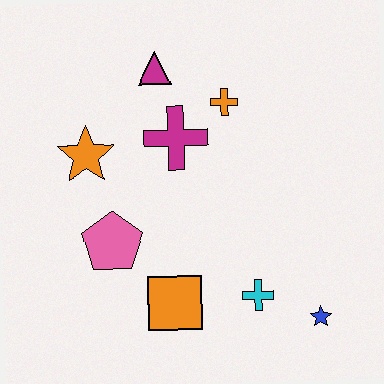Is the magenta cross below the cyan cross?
No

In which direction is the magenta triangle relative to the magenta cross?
The magenta triangle is above the magenta cross.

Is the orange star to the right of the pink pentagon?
No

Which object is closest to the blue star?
The cyan cross is closest to the blue star.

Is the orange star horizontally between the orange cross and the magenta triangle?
No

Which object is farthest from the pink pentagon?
The blue star is farthest from the pink pentagon.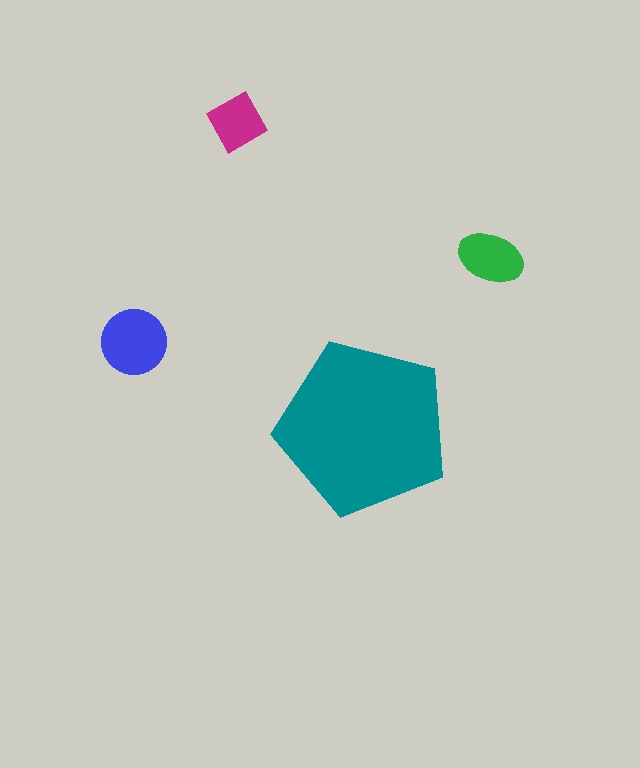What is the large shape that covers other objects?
A teal pentagon.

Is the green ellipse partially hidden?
No, the green ellipse is fully visible.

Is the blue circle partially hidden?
No, the blue circle is fully visible.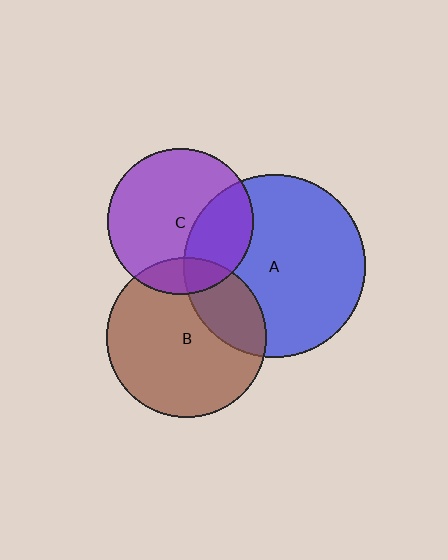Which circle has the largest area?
Circle A (blue).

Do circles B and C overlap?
Yes.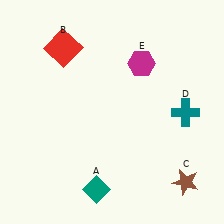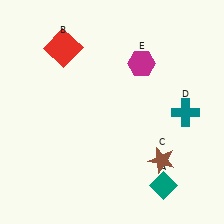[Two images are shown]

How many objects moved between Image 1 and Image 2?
2 objects moved between the two images.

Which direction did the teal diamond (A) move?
The teal diamond (A) moved right.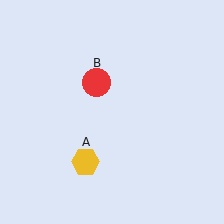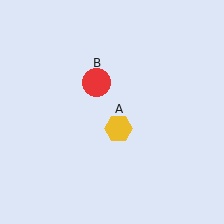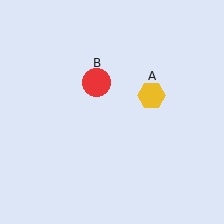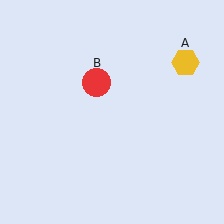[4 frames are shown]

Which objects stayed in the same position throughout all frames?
Red circle (object B) remained stationary.